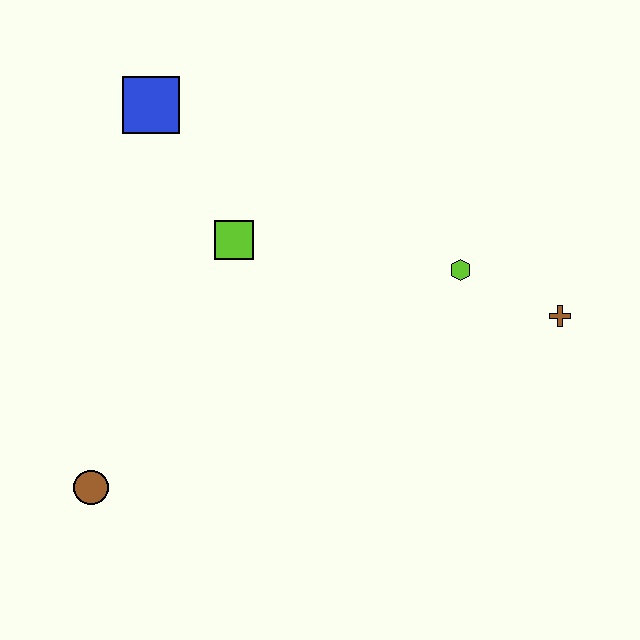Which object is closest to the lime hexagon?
The brown cross is closest to the lime hexagon.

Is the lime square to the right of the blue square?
Yes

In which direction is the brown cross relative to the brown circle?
The brown cross is to the right of the brown circle.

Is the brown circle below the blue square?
Yes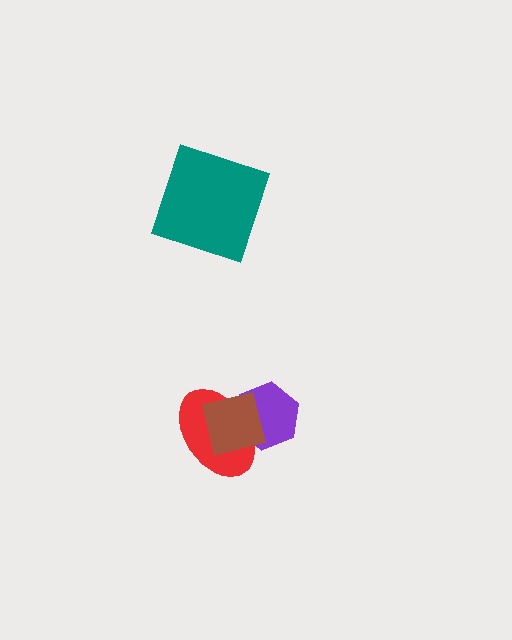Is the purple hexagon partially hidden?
Yes, it is partially covered by another shape.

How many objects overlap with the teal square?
0 objects overlap with the teal square.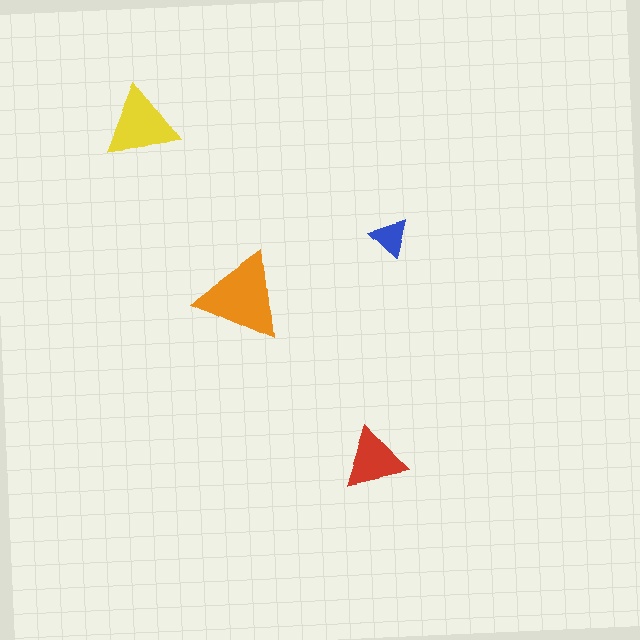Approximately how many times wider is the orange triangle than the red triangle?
About 1.5 times wider.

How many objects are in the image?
There are 4 objects in the image.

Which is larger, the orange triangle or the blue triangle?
The orange one.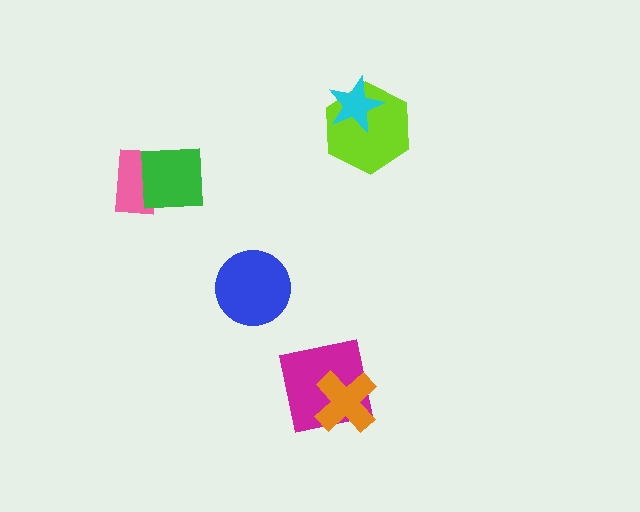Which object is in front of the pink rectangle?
The green square is in front of the pink rectangle.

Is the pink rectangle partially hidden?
Yes, it is partially covered by another shape.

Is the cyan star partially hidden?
No, no other shape covers it.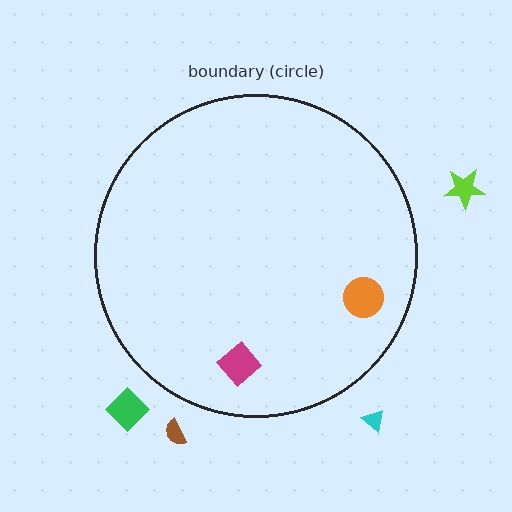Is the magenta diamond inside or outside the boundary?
Inside.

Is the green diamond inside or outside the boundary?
Outside.